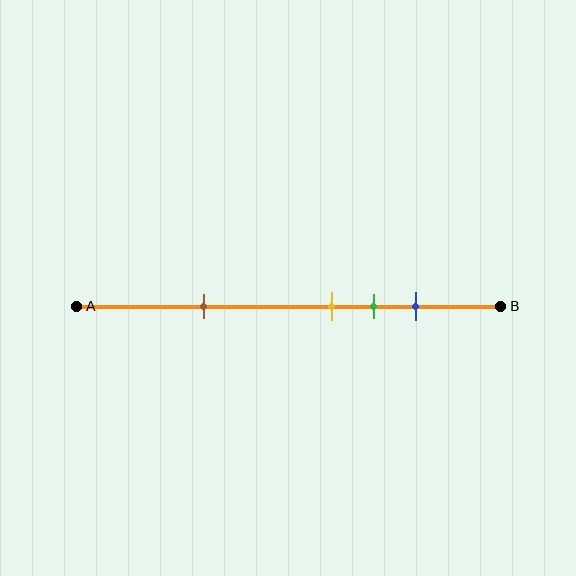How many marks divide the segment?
There are 4 marks dividing the segment.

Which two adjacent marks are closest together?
The yellow and green marks are the closest adjacent pair.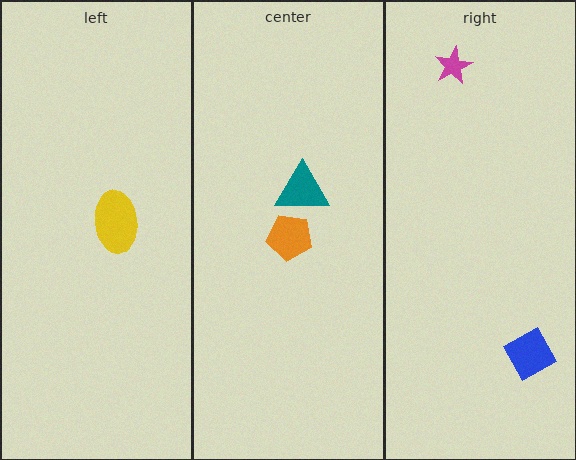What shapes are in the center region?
The orange pentagon, the teal triangle.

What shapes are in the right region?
The magenta star, the blue diamond.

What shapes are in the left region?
The yellow ellipse.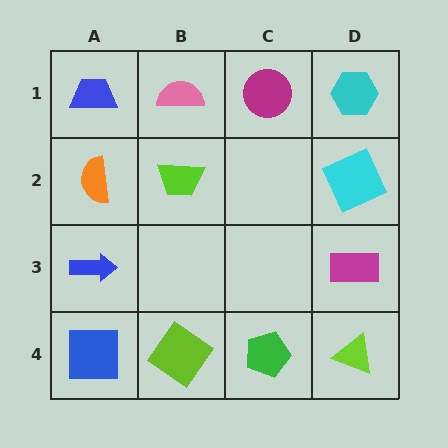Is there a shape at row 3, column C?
No, that cell is empty.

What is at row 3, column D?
A magenta rectangle.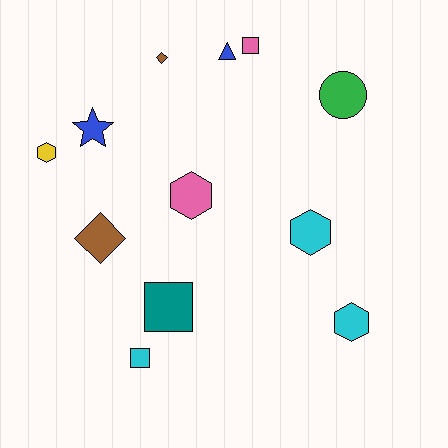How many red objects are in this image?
There are no red objects.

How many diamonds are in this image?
There are 2 diamonds.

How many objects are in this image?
There are 12 objects.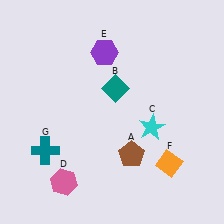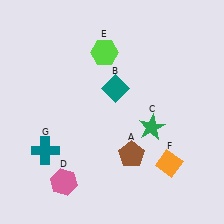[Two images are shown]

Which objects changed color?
C changed from cyan to green. E changed from purple to lime.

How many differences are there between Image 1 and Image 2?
There are 2 differences between the two images.